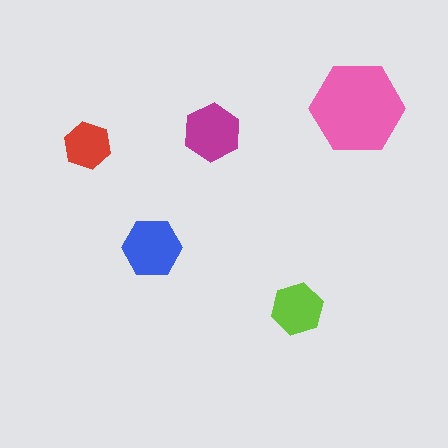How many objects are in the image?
There are 5 objects in the image.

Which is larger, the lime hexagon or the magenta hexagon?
The magenta one.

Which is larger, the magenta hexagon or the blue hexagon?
The blue one.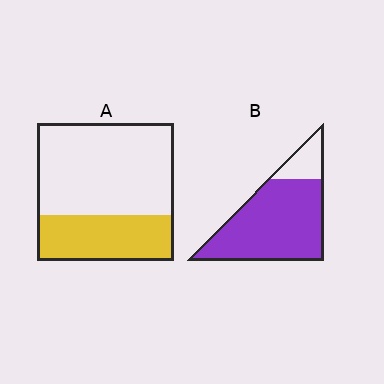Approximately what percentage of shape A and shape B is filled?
A is approximately 35% and B is approximately 85%.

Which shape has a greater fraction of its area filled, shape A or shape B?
Shape B.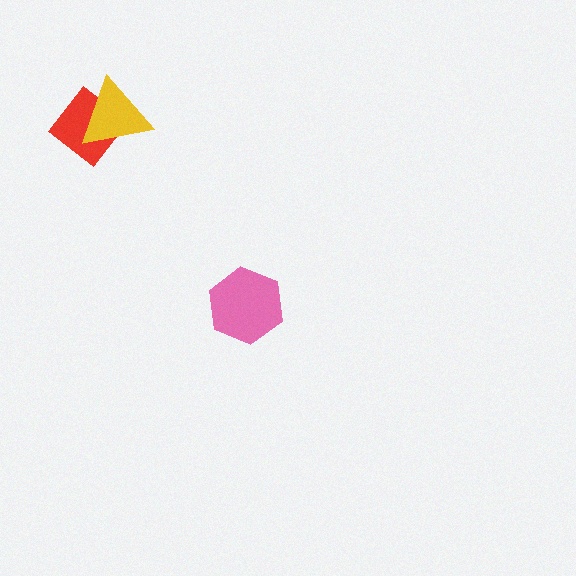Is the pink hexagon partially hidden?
No, no other shape covers it.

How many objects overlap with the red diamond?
1 object overlaps with the red diamond.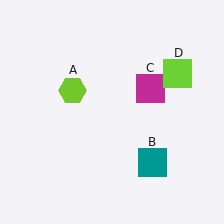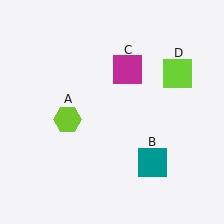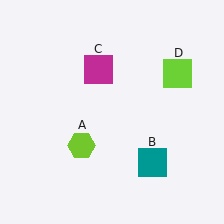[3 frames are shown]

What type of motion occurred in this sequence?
The lime hexagon (object A), magenta square (object C) rotated counterclockwise around the center of the scene.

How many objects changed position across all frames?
2 objects changed position: lime hexagon (object A), magenta square (object C).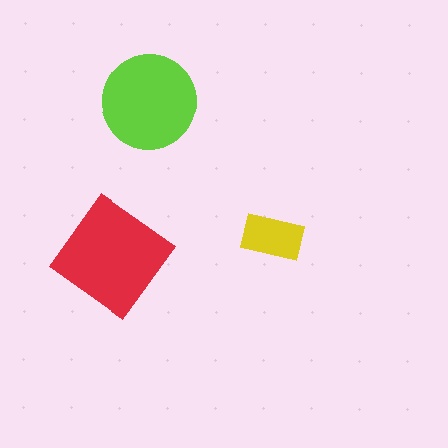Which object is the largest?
The red diamond.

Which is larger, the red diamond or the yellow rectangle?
The red diamond.